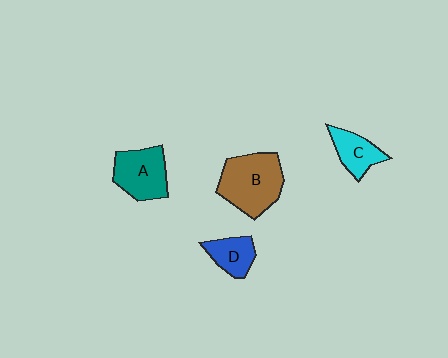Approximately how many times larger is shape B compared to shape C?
Approximately 1.9 times.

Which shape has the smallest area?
Shape D (blue).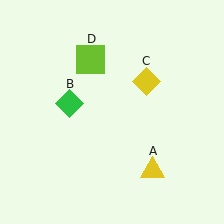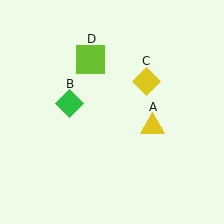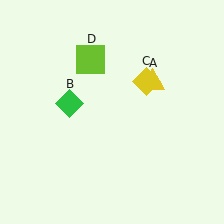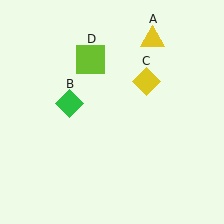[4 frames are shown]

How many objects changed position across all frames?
1 object changed position: yellow triangle (object A).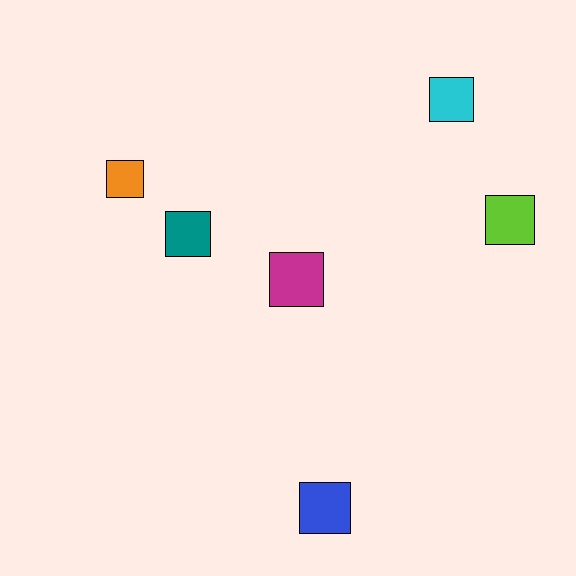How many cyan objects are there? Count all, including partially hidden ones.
There is 1 cyan object.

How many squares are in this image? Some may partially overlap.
There are 6 squares.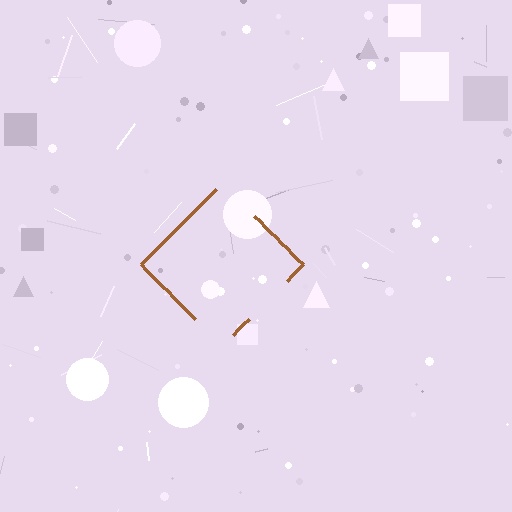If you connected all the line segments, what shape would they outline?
They would outline a diamond.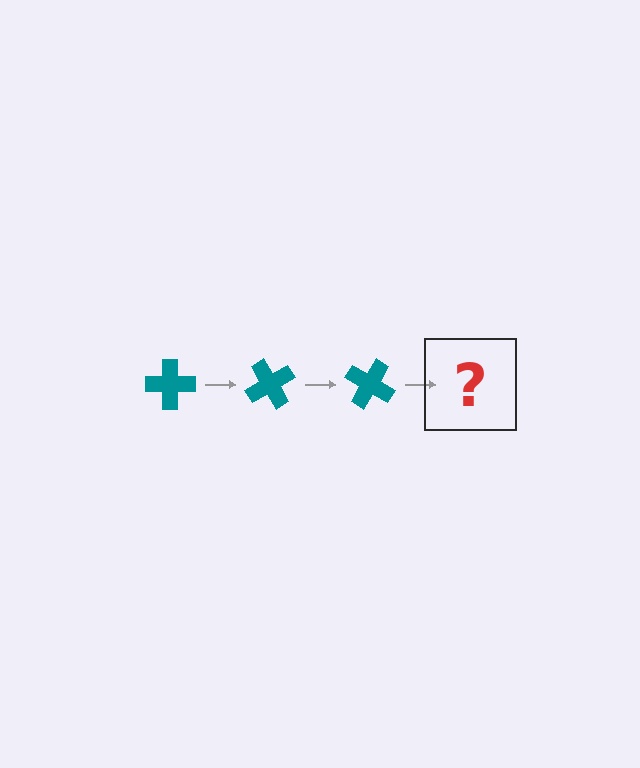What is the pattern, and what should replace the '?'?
The pattern is that the cross rotates 60 degrees each step. The '?' should be a teal cross rotated 180 degrees.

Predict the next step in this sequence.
The next step is a teal cross rotated 180 degrees.